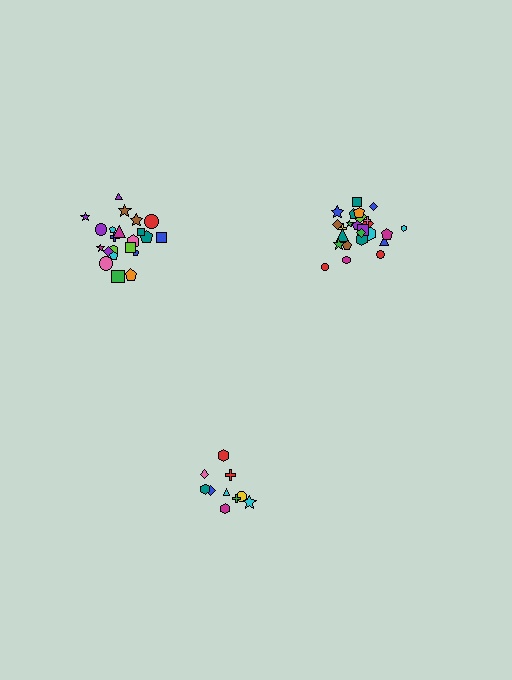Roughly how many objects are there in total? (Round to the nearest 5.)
Roughly 55 objects in total.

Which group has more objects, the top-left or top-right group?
The top-right group.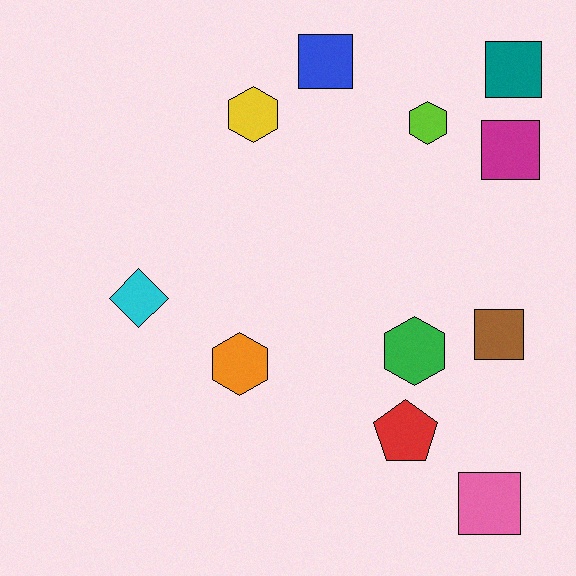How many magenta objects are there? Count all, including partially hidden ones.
There is 1 magenta object.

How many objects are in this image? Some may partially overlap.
There are 11 objects.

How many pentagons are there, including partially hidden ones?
There is 1 pentagon.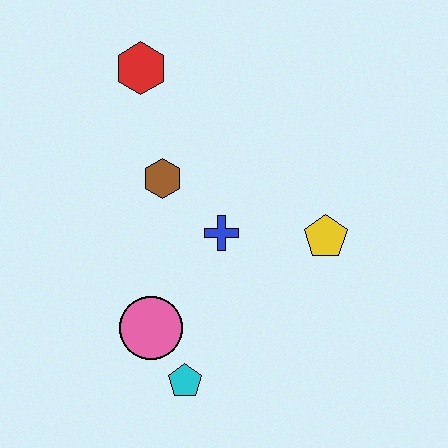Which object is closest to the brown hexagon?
The blue cross is closest to the brown hexagon.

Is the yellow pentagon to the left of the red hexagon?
No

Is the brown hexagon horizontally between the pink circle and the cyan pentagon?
Yes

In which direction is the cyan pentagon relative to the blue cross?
The cyan pentagon is below the blue cross.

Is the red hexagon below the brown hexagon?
No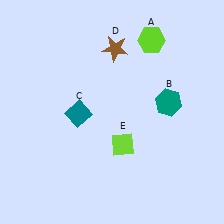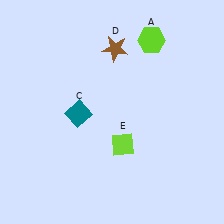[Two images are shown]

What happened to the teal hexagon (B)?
The teal hexagon (B) was removed in Image 2. It was in the top-right area of Image 1.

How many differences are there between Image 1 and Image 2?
There is 1 difference between the two images.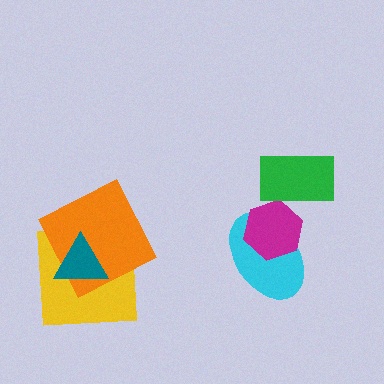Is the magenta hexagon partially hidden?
Yes, it is partially covered by another shape.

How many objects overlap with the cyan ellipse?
1 object overlaps with the cyan ellipse.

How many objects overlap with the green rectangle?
1 object overlaps with the green rectangle.